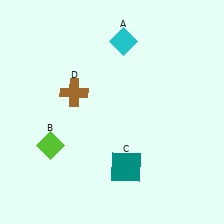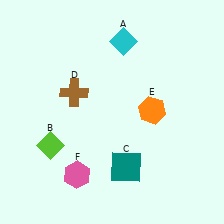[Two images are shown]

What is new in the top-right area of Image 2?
An orange hexagon (E) was added in the top-right area of Image 2.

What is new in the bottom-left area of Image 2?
A pink hexagon (F) was added in the bottom-left area of Image 2.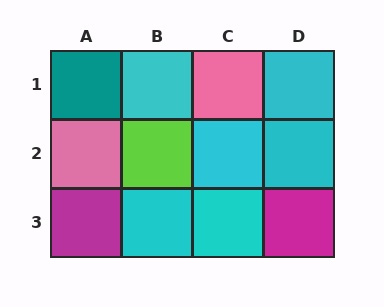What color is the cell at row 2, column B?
Lime.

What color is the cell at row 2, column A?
Pink.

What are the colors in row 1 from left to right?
Teal, cyan, pink, cyan.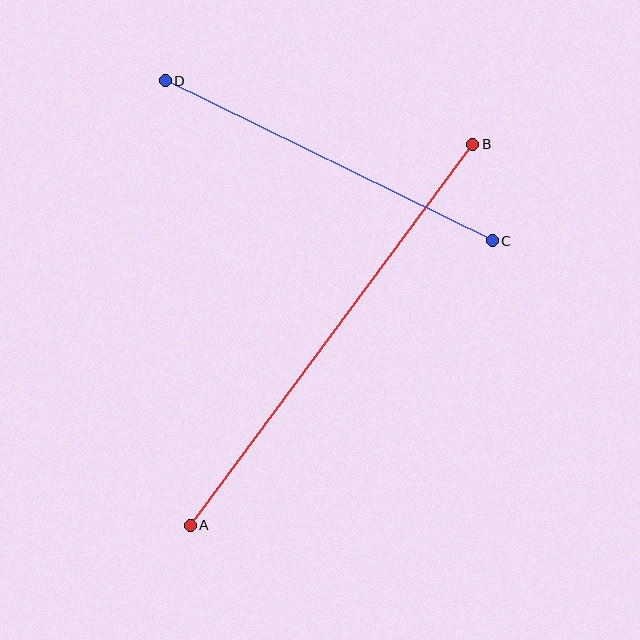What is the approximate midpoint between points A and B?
The midpoint is at approximately (331, 335) pixels.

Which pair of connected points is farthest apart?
Points A and B are farthest apart.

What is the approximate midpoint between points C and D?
The midpoint is at approximately (329, 161) pixels.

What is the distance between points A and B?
The distance is approximately 474 pixels.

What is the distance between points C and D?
The distance is approximately 364 pixels.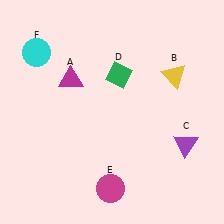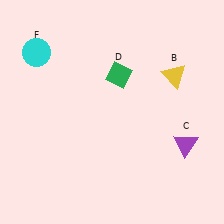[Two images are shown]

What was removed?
The magenta circle (E), the magenta triangle (A) were removed in Image 2.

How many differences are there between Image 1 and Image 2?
There are 2 differences between the two images.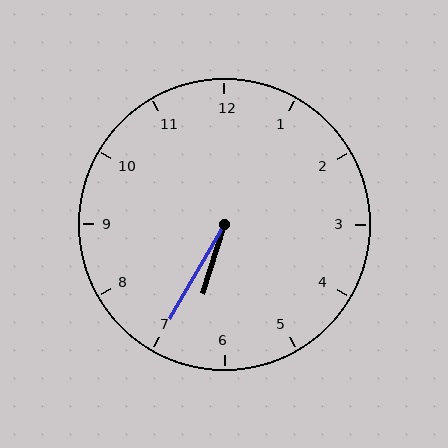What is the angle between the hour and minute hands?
Approximately 12 degrees.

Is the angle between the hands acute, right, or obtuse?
It is acute.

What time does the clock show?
6:35.